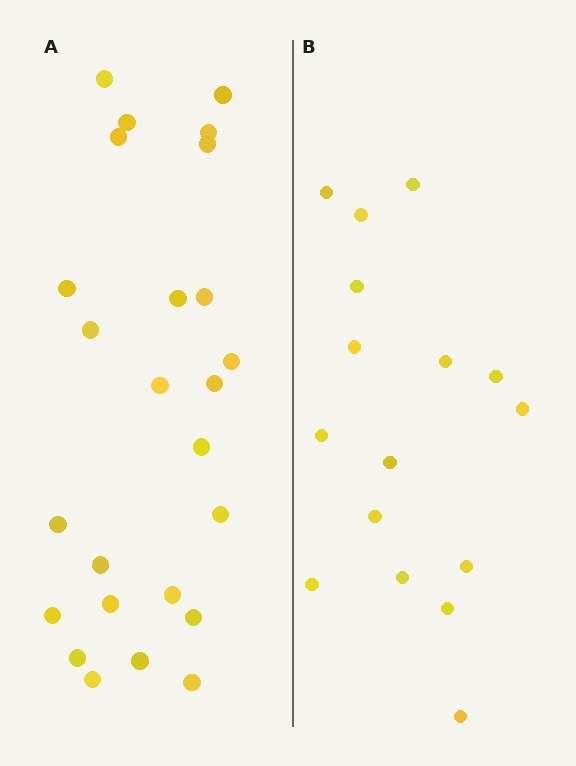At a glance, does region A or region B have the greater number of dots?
Region A (the left region) has more dots.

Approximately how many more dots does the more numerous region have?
Region A has roughly 8 or so more dots than region B.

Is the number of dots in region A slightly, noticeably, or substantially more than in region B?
Region A has substantially more. The ratio is roughly 1.6 to 1.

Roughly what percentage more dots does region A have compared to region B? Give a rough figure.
About 55% more.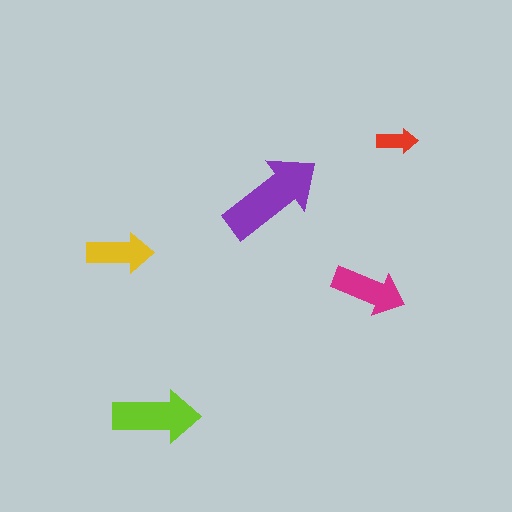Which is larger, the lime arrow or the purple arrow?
The purple one.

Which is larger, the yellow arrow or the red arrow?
The yellow one.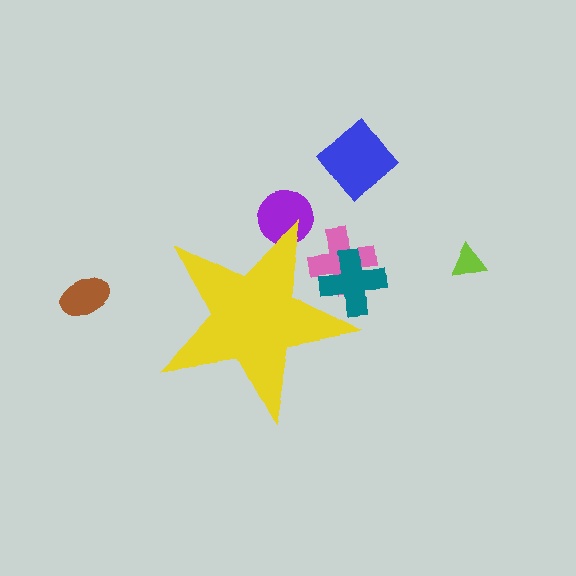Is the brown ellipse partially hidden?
No, the brown ellipse is fully visible.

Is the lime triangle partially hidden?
No, the lime triangle is fully visible.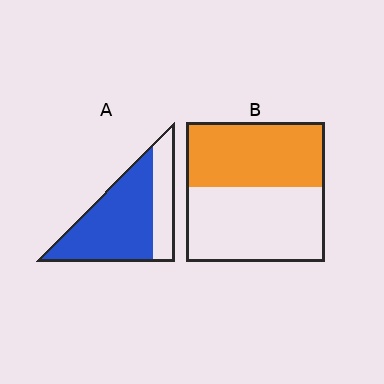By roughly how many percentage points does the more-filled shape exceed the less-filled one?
By roughly 25 percentage points (A over B).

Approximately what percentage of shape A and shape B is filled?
A is approximately 70% and B is approximately 45%.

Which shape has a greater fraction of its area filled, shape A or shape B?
Shape A.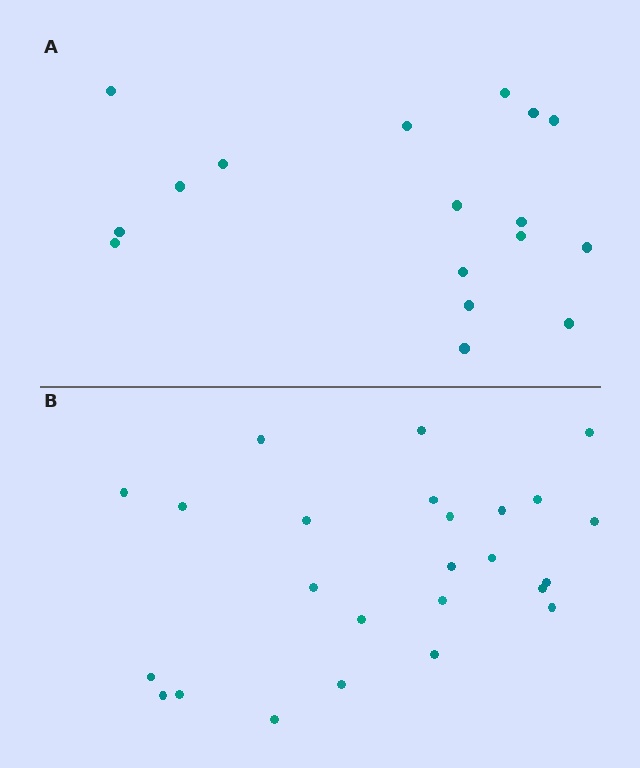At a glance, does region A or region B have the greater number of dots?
Region B (the bottom region) has more dots.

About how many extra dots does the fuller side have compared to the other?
Region B has roughly 8 or so more dots than region A.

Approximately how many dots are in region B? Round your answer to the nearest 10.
About 20 dots. (The exact count is 25, which rounds to 20.)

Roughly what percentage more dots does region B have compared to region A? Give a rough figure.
About 45% more.